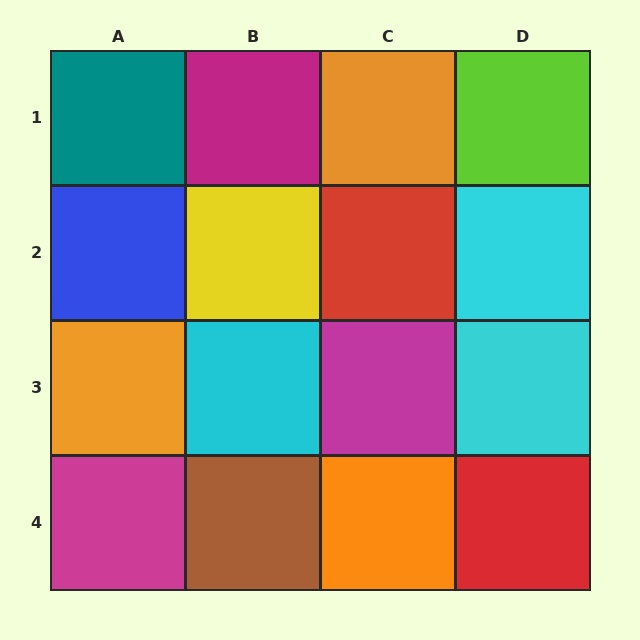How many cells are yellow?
1 cell is yellow.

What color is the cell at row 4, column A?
Magenta.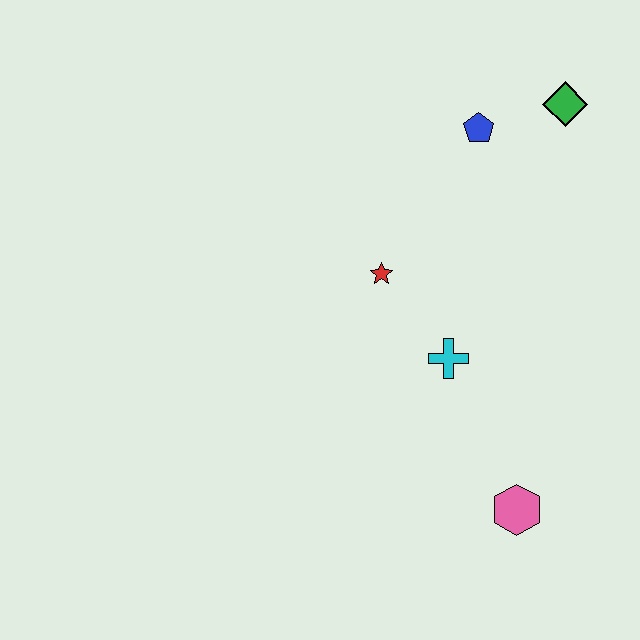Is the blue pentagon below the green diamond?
Yes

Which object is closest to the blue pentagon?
The green diamond is closest to the blue pentagon.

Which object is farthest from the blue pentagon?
The pink hexagon is farthest from the blue pentagon.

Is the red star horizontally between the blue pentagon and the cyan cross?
No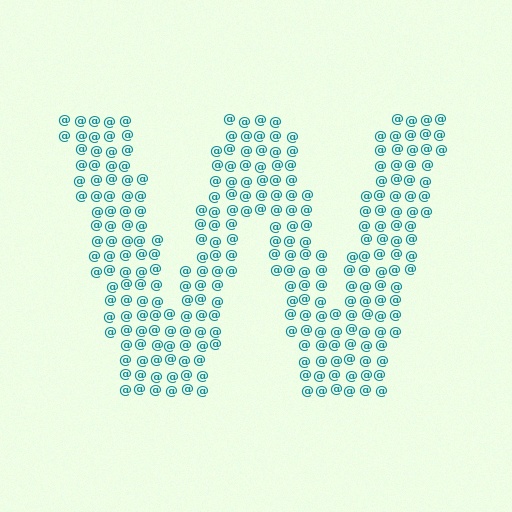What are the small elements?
The small elements are at signs.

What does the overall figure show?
The overall figure shows the letter W.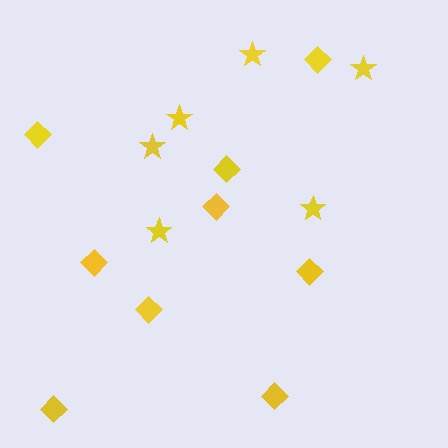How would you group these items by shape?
There are 2 groups: one group of diamonds (9) and one group of stars (6).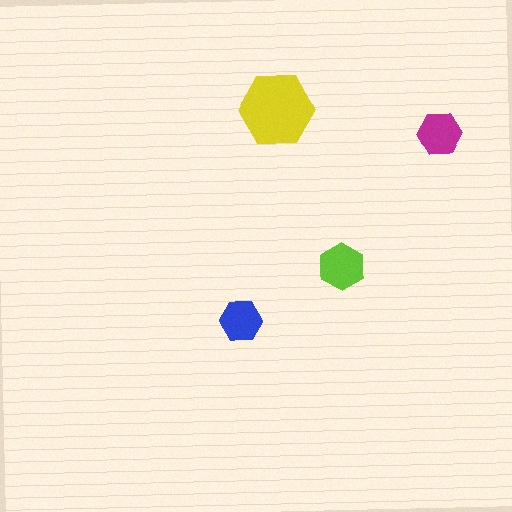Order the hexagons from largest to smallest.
the yellow one, the lime one, the magenta one, the blue one.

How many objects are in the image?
There are 4 objects in the image.